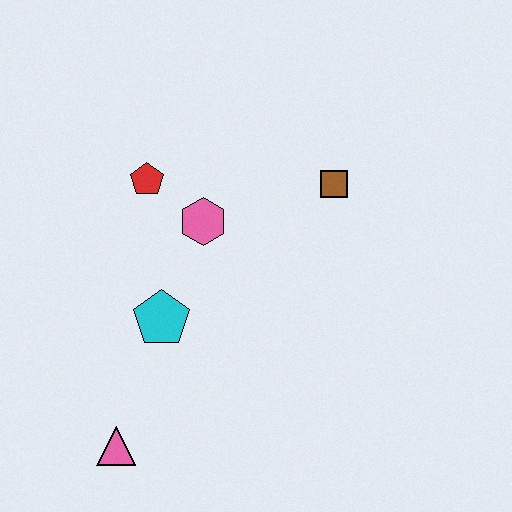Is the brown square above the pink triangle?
Yes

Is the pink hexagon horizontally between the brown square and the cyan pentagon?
Yes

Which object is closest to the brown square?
The pink hexagon is closest to the brown square.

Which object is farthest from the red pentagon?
The pink triangle is farthest from the red pentagon.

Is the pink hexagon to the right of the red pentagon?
Yes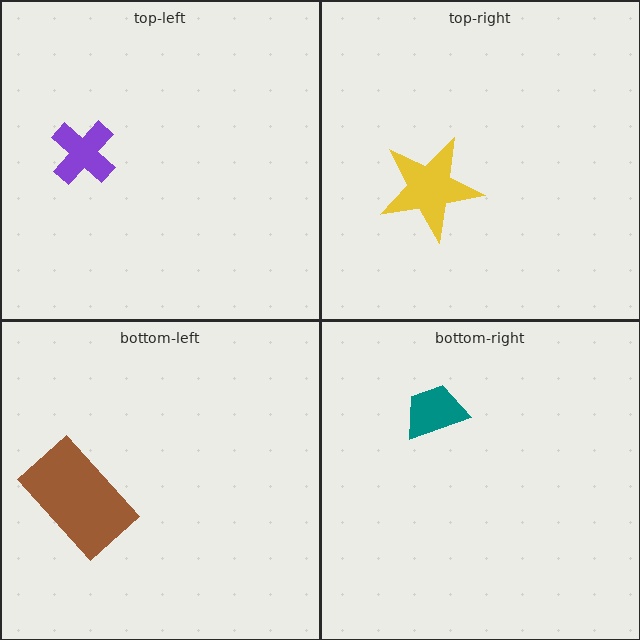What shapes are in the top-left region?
The purple cross.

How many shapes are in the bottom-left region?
1.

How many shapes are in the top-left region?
1.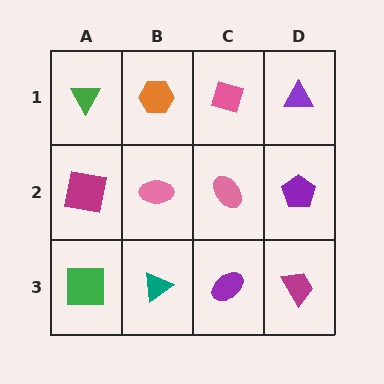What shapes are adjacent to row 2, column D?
A purple triangle (row 1, column D), a magenta trapezoid (row 3, column D), a pink ellipse (row 2, column C).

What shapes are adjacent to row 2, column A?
A green triangle (row 1, column A), a green square (row 3, column A), a pink ellipse (row 2, column B).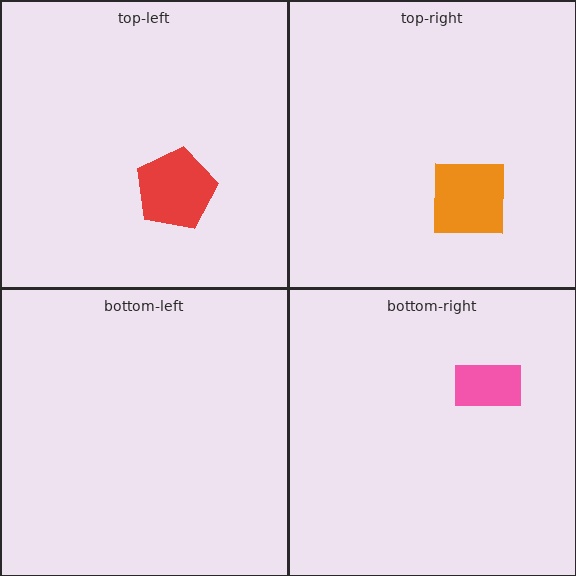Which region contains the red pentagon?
The top-left region.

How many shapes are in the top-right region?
1.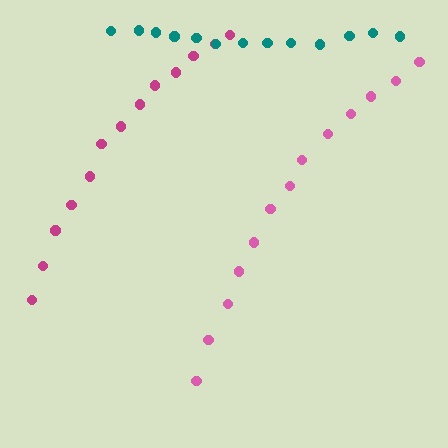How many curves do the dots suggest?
There are 3 distinct paths.